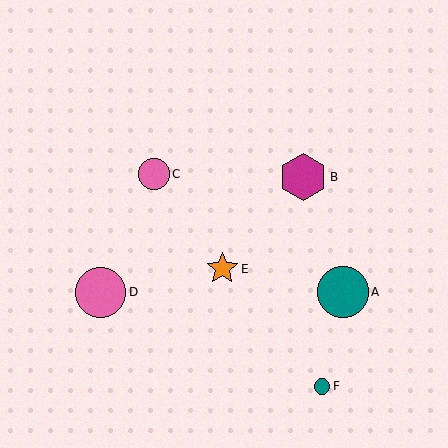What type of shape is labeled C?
Shape C is a pink circle.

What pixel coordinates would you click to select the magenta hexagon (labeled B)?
Click at (303, 177) to select the magenta hexagon B.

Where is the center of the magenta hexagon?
The center of the magenta hexagon is at (303, 177).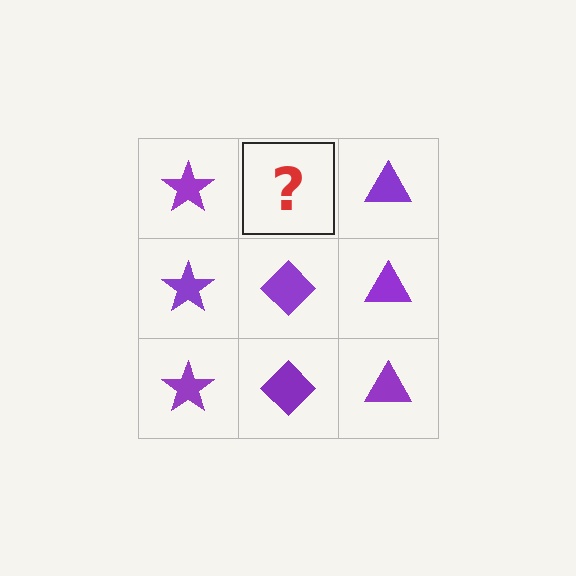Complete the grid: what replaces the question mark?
The question mark should be replaced with a purple diamond.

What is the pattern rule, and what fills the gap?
The rule is that each column has a consistent shape. The gap should be filled with a purple diamond.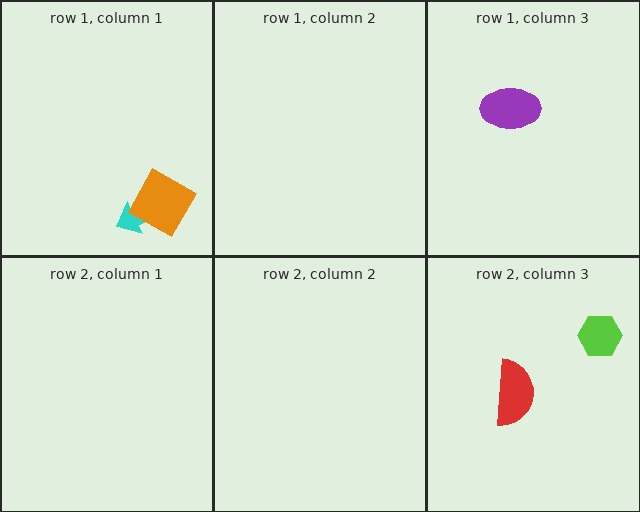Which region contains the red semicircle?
The row 2, column 3 region.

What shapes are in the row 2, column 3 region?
The lime hexagon, the red semicircle.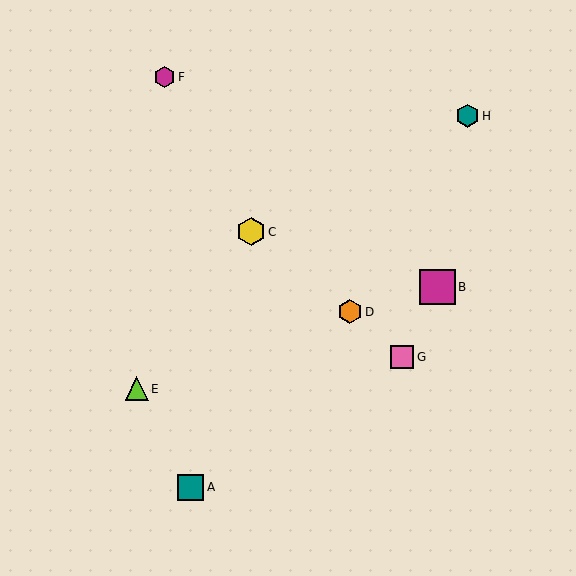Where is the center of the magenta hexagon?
The center of the magenta hexagon is at (164, 77).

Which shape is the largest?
The magenta square (labeled B) is the largest.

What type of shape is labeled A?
Shape A is a teal square.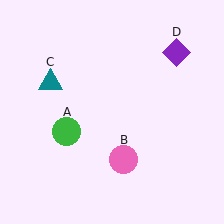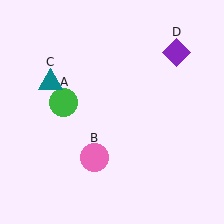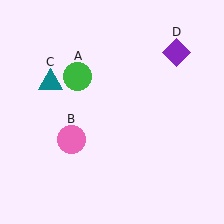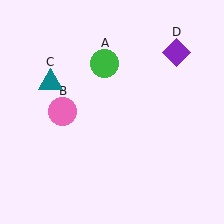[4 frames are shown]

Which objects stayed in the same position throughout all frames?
Teal triangle (object C) and purple diamond (object D) remained stationary.